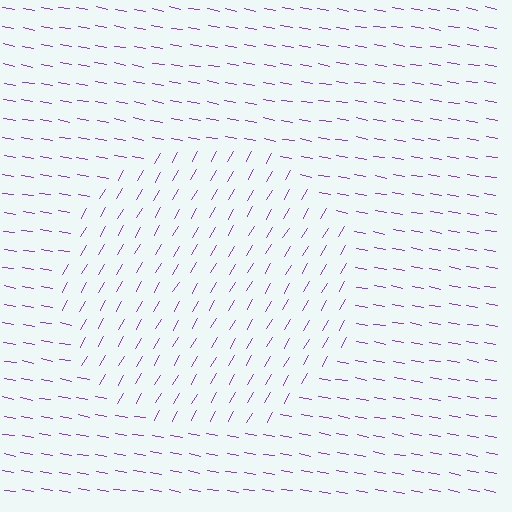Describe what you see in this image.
The image is filled with small purple line segments. A circle region in the image has lines oriented differently from the surrounding lines, creating a visible texture boundary.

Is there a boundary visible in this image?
Yes, there is a texture boundary formed by a change in line orientation.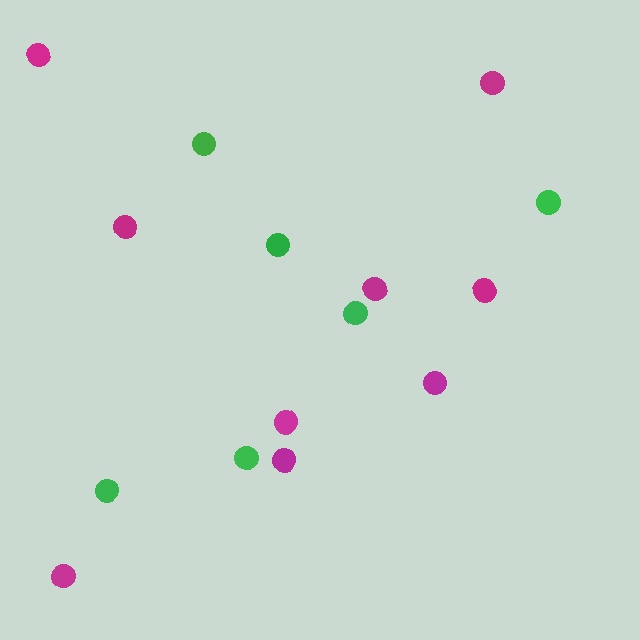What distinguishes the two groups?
There are 2 groups: one group of magenta circles (9) and one group of green circles (6).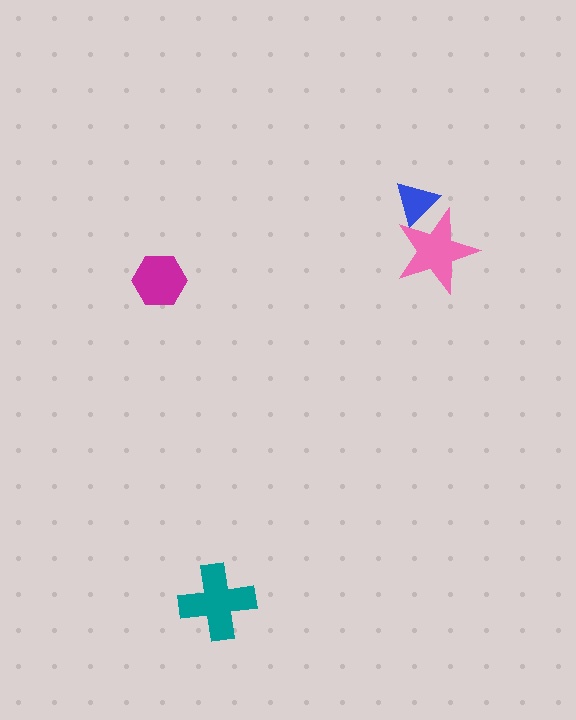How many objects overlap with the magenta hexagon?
0 objects overlap with the magenta hexagon.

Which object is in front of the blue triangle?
The pink star is in front of the blue triangle.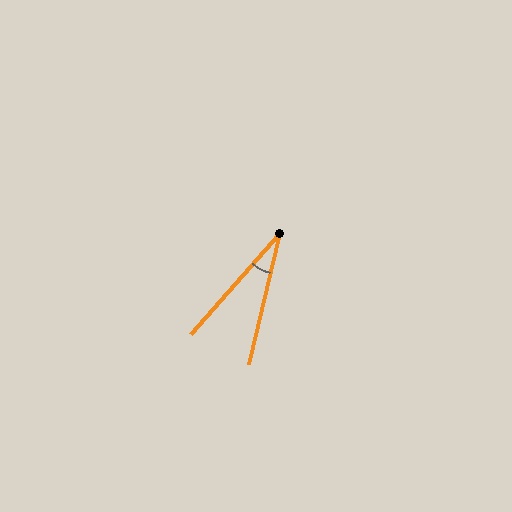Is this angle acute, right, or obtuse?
It is acute.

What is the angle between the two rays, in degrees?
Approximately 28 degrees.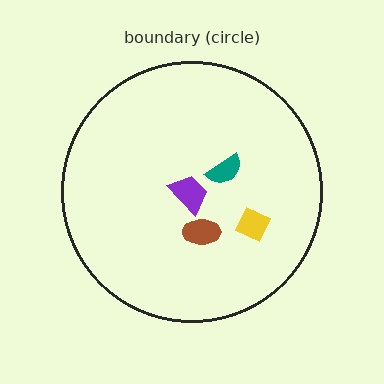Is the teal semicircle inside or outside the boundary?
Inside.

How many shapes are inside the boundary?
4 inside, 0 outside.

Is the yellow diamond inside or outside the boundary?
Inside.